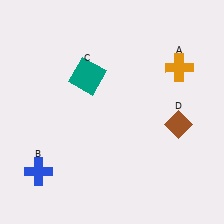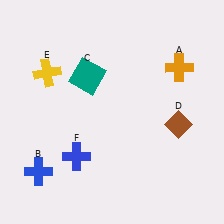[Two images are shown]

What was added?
A yellow cross (E), a blue cross (F) were added in Image 2.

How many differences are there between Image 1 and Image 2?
There are 2 differences between the two images.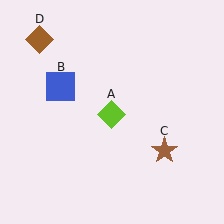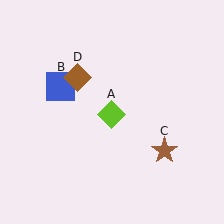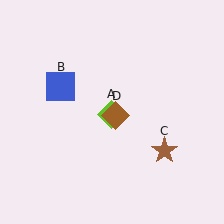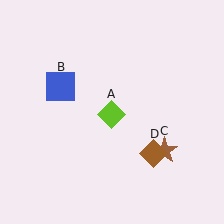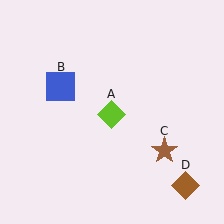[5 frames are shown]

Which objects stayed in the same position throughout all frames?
Lime diamond (object A) and blue square (object B) and brown star (object C) remained stationary.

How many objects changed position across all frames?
1 object changed position: brown diamond (object D).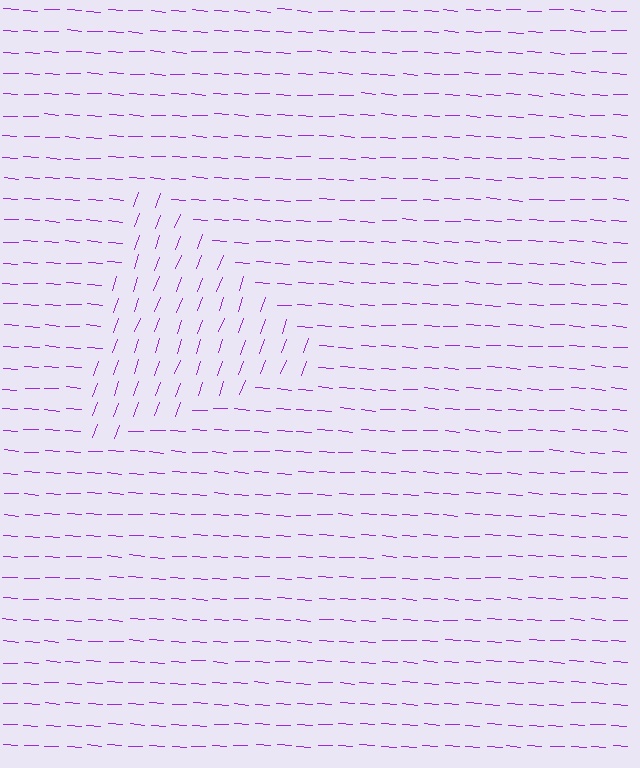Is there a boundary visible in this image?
Yes, there is a texture boundary formed by a change in line orientation.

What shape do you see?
I see a triangle.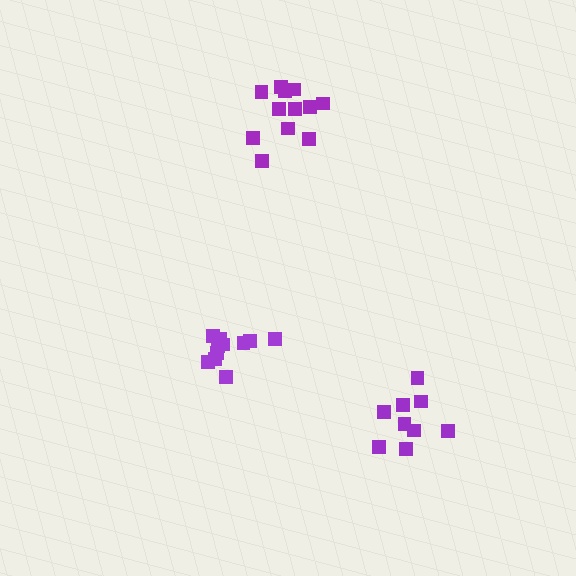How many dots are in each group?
Group 1: 11 dots, Group 2: 9 dots, Group 3: 12 dots (32 total).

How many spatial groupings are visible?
There are 3 spatial groupings.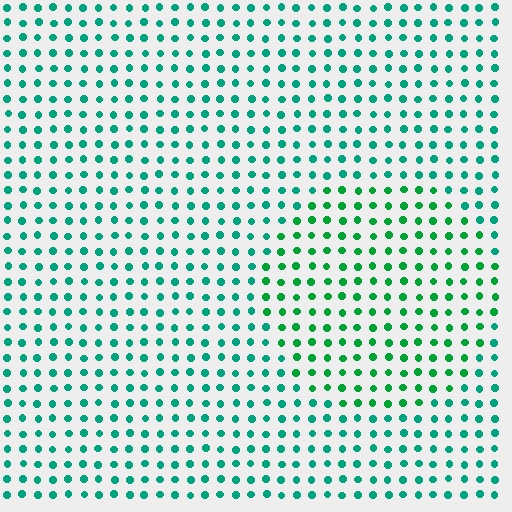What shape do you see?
I see a circle.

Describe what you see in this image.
The image is filled with small teal elements in a uniform arrangement. A circle-shaped region is visible where the elements are tinted to a slightly different hue, forming a subtle color boundary.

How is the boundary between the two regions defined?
The boundary is defined purely by a slight shift in hue (about 27 degrees). Spacing, size, and orientation are identical on both sides.